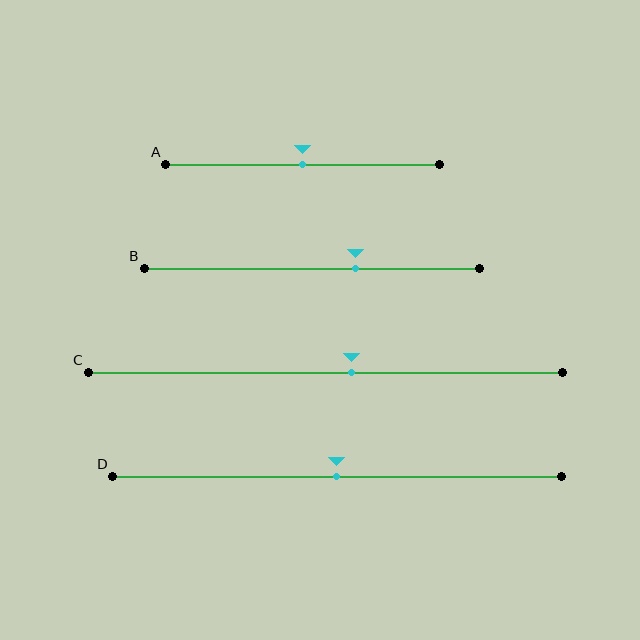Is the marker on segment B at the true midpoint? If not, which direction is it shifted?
No, the marker on segment B is shifted to the right by about 13% of the segment length.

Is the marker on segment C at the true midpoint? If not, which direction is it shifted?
No, the marker on segment C is shifted to the right by about 6% of the segment length.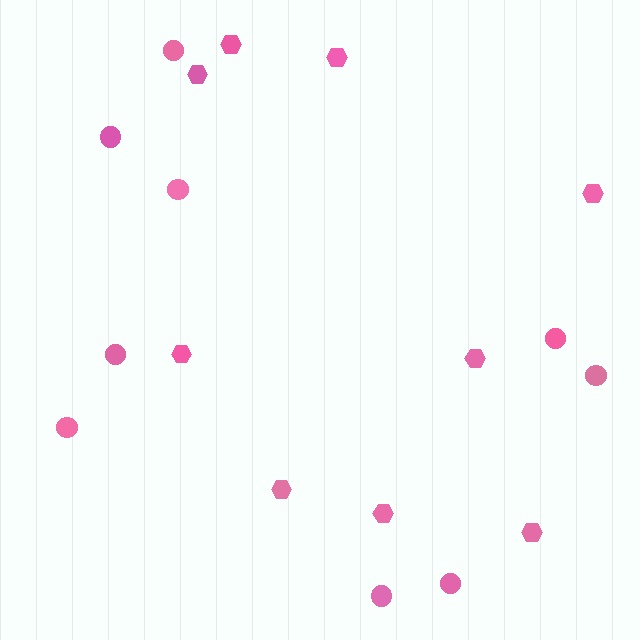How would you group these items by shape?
There are 2 groups: one group of hexagons (9) and one group of circles (9).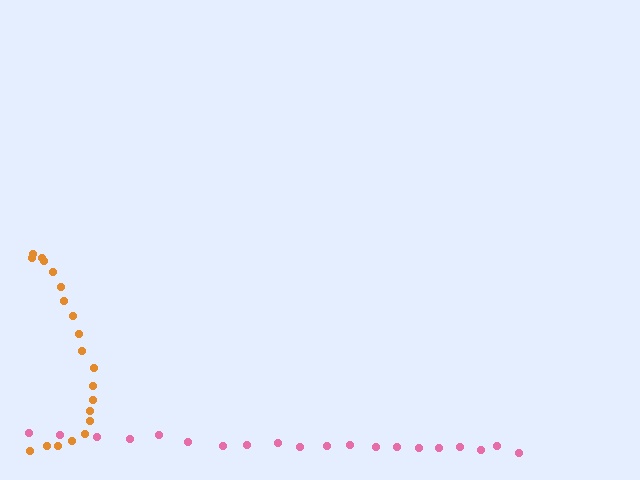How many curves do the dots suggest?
There are 2 distinct paths.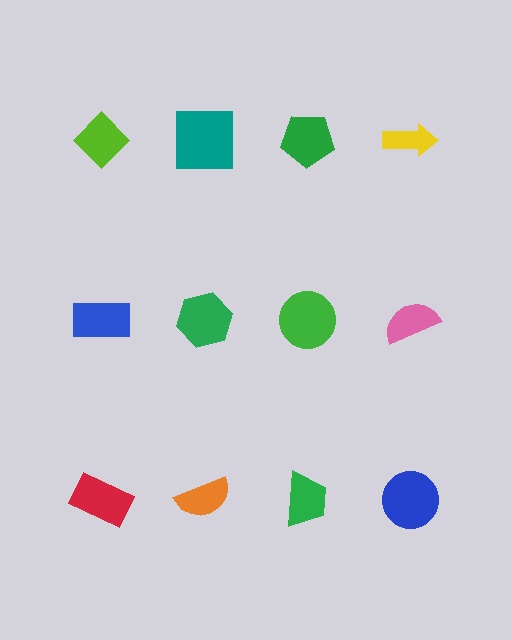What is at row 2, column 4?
A pink semicircle.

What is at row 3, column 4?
A blue circle.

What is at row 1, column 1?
A lime diamond.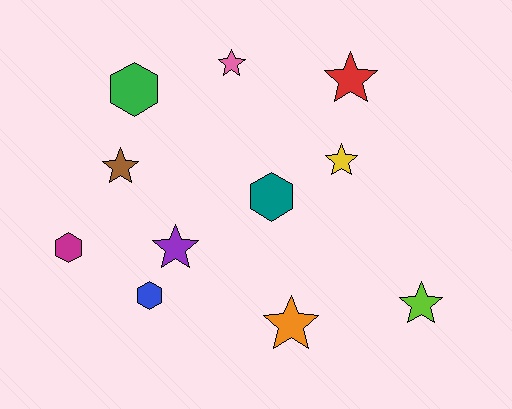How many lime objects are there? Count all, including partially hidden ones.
There is 1 lime object.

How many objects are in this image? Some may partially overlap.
There are 11 objects.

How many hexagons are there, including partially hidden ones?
There are 4 hexagons.